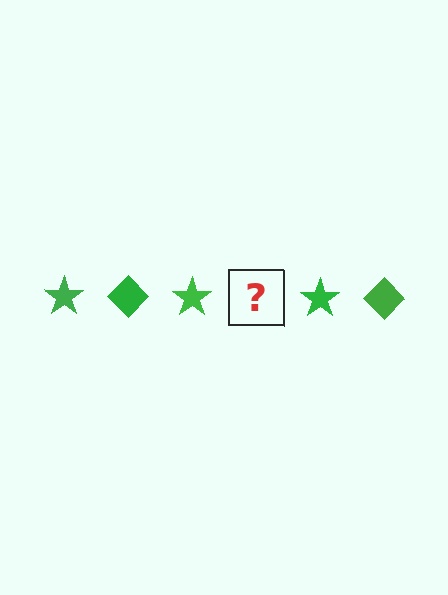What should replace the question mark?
The question mark should be replaced with a green diamond.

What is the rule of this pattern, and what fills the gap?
The rule is that the pattern cycles through star, diamond shapes in green. The gap should be filled with a green diamond.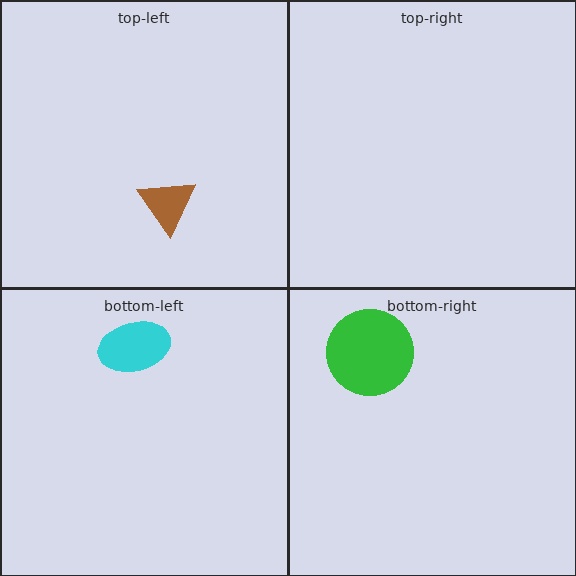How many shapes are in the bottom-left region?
1.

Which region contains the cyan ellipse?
The bottom-left region.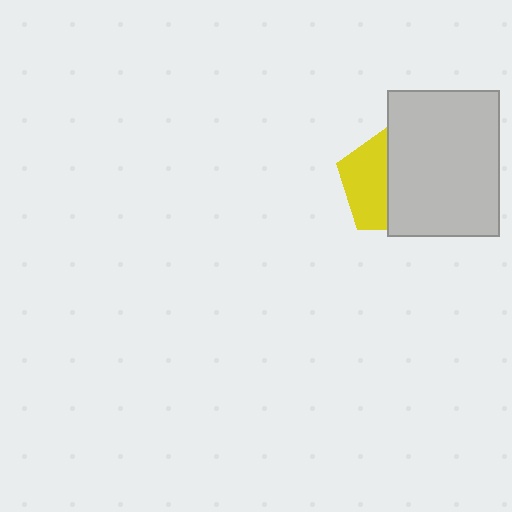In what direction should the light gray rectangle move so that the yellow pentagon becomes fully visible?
The light gray rectangle should move right. That is the shortest direction to clear the overlap and leave the yellow pentagon fully visible.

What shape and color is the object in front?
The object in front is a light gray rectangle.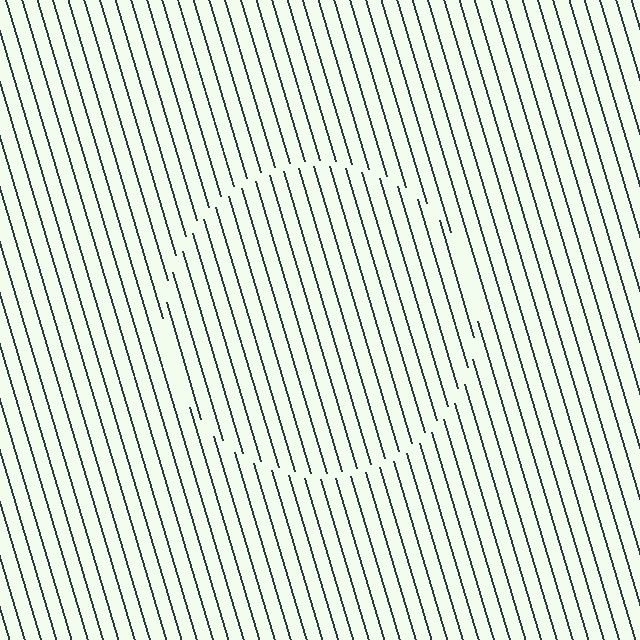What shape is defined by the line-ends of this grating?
An illusory circle. The interior of the shape contains the same grating, shifted by half a period — the contour is defined by the phase discontinuity where line-ends from the inner and outer gratings abut.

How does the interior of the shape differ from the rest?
The interior of the shape contains the same grating, shifted by half a period — the contour is defined by the phase discontinuity where line-ends from the inner and outer gratings abut.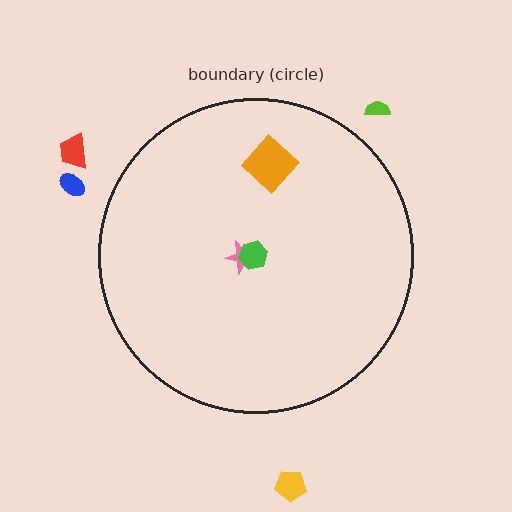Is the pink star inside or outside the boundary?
Inside.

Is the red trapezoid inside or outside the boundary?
Outside.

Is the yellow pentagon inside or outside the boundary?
Outside.